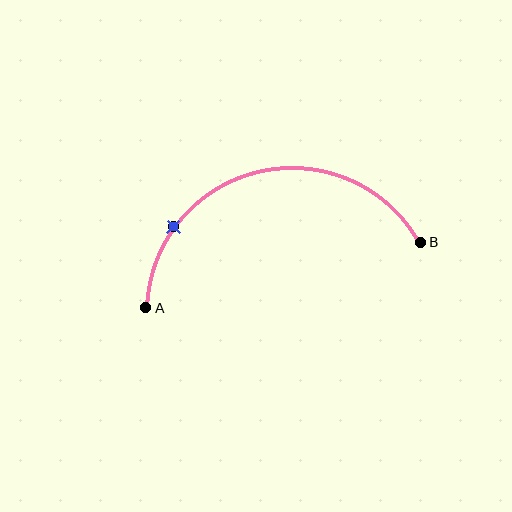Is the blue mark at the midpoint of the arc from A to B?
No. The blue mark lies on the arc but is closer to endpoint A. The arc midpoint would be at the point on the curve equidistant along the arc from both A and B.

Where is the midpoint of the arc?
The arc midpoint is the point on the curve farthest from the straight line joining A and B. It sits above that line.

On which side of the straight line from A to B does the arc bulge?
The arc bulges above the straight line connecting A and B.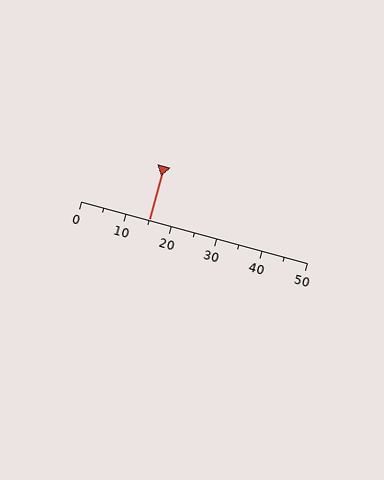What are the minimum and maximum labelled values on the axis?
The axis runs from 0 to 50.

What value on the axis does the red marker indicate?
The marker indicates approximately 15.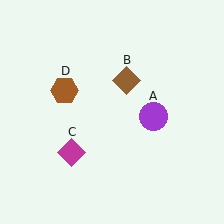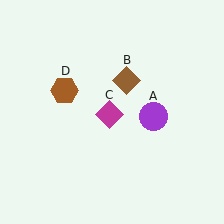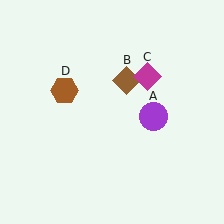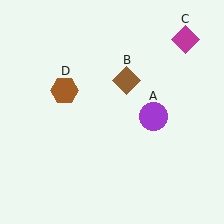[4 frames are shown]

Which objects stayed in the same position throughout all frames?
Purple circle (object A) and brown diamond (object B) and brown hexagon (object D) remained stationary.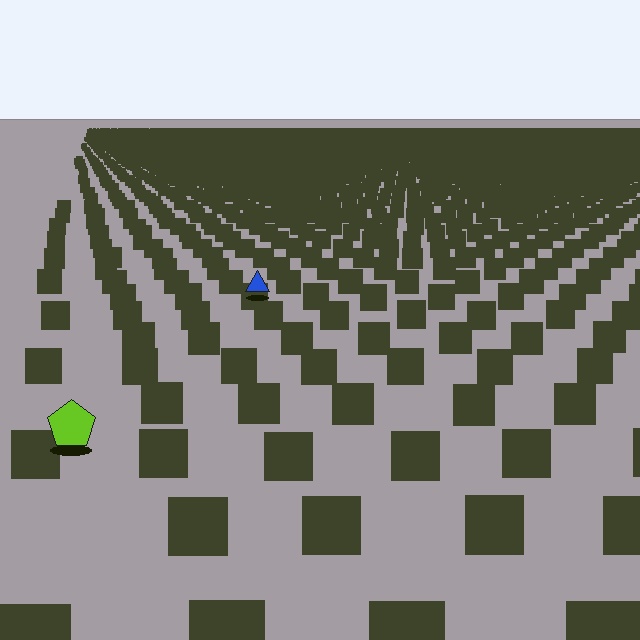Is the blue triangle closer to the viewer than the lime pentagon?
No. The lime pentagon is closer — you can tell from the texture gradient: the ground texture is coarser near it.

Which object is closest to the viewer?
The lime pentagon is closest. The texture marks near it are larger and more spread out.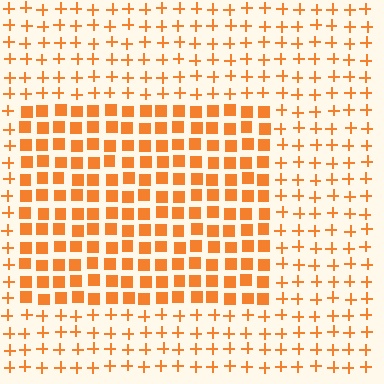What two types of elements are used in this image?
The image uses squares inside the rectangle region and plus signs outside it.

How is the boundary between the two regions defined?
The boundary is defined by a change in element shape: squares inside vs. plus signs outside. All elements share the same color and spacing.